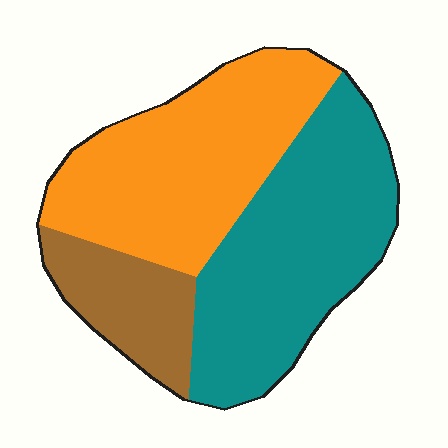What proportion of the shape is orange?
Orange takes up between a third and a half of the shape.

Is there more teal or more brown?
Teal.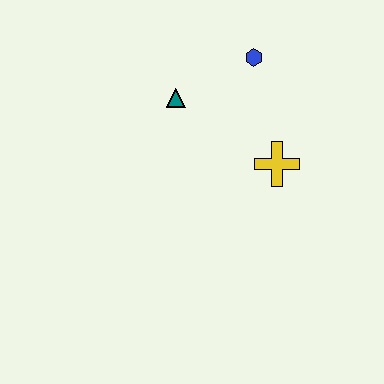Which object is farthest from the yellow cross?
The teal triangle is farthest from the yellow cross.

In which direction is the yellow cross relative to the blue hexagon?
The yellow cross is below the blue hexagon.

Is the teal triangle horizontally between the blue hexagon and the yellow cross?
No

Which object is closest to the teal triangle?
The blue hexagon is closest to the teal triangle.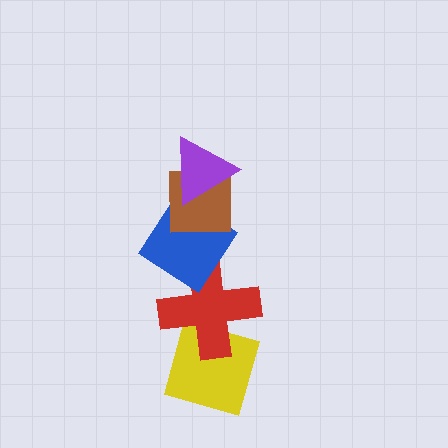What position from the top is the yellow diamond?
The yellow diamond is 5th from the top.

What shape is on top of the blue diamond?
The brown square is on top of the blue diamond.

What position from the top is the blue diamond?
The blue diamond is 3rd from the top.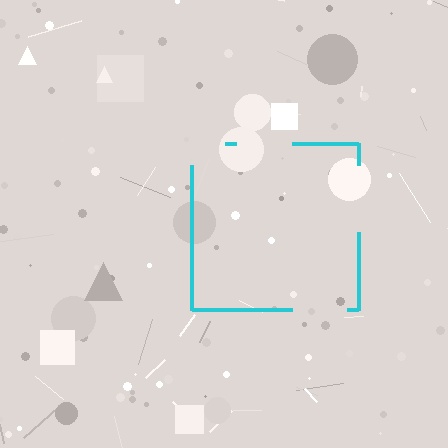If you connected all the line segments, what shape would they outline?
They would outline a square.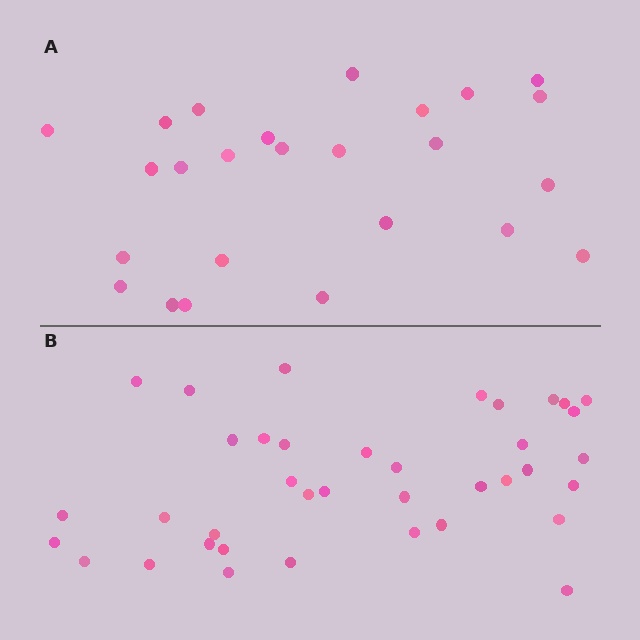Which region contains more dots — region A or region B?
Region B (the bottom region) has more dots.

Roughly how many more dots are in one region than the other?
Region B has approximately 15 more dots than region A.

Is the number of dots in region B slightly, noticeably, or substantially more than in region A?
Region B has substantially more. The ratio is roughly 1.5 to 1.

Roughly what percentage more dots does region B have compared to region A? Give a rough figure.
About 50% more.